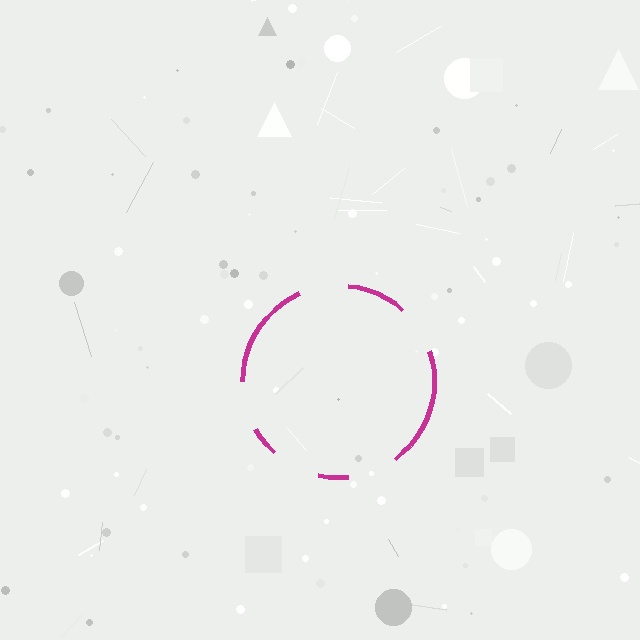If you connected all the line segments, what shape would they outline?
They would outline a circle.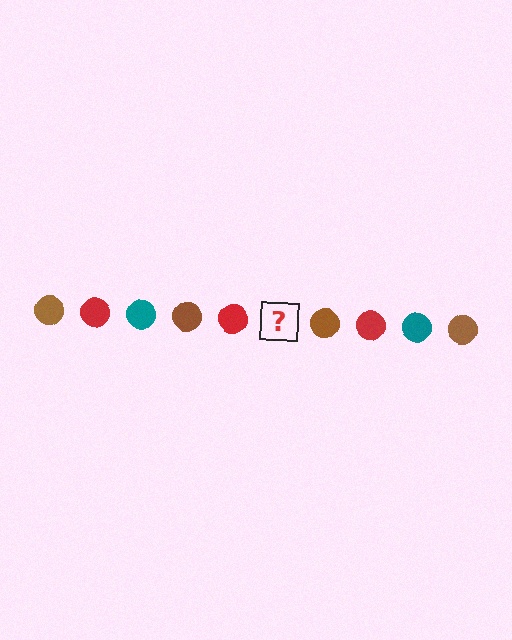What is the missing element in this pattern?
The missing element is a teal circle.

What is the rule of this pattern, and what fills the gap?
The rule is that the pattern cycles through brown, red, teal circles. The gap should be filled with a teal circle.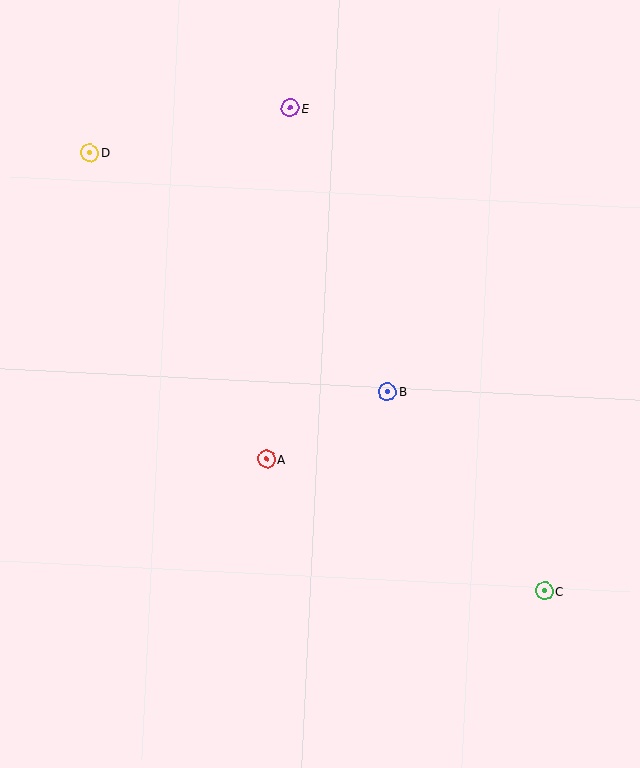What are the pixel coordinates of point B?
Point B is at (388, 391).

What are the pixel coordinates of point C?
Point C is at (544, 591).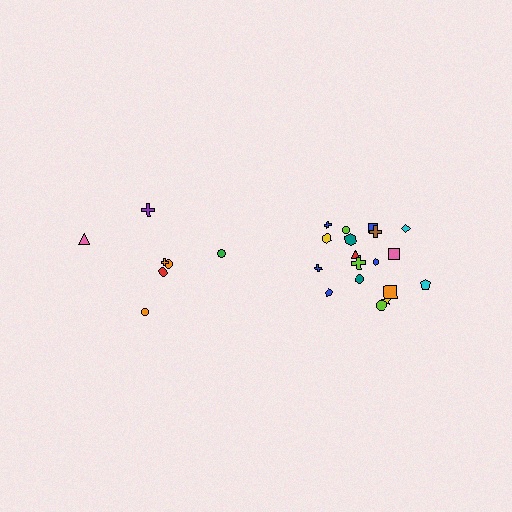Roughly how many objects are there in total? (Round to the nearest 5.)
Roughly 25 objects in total.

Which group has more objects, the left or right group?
The right group.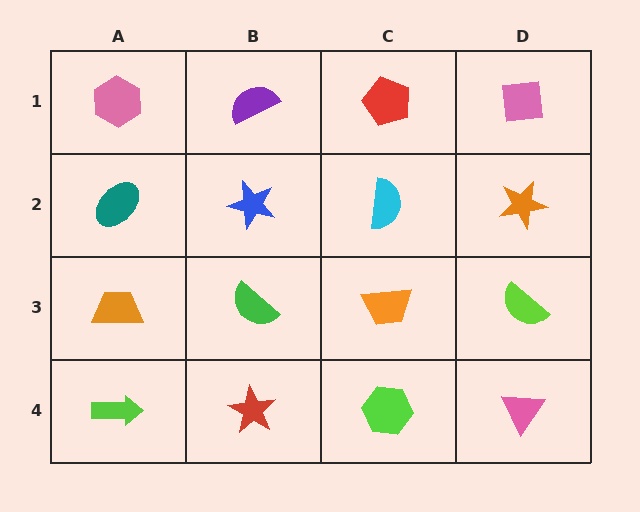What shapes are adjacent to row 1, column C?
A cyan semicircle (row 2, column C), a purple semicircle (row 1, column B), a pink square (row 1, column D).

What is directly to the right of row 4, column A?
A red star.